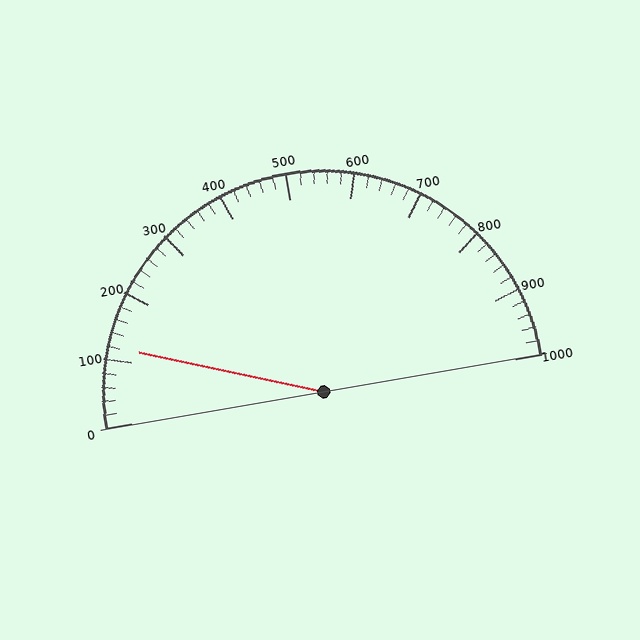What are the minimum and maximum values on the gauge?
The gauge ranges from 0 to 1000.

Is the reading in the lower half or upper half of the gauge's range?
The reading is in the lower half of the range (0 to 1000).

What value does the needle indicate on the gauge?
The needle indicates approximately 120.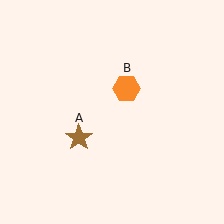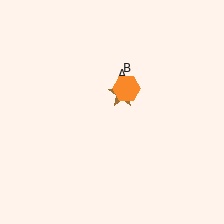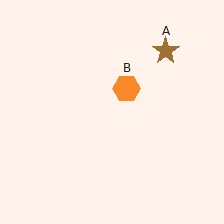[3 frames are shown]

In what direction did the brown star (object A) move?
The brown star (object A) moved up and to the right.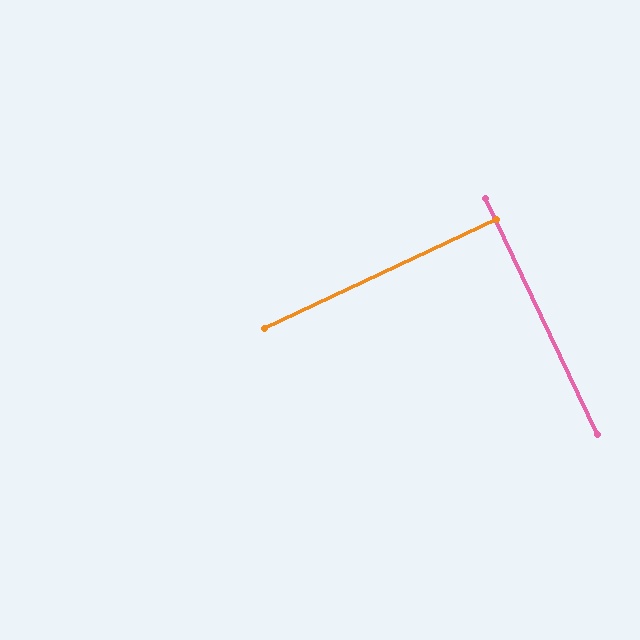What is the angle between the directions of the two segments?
Approximately 90 degrees.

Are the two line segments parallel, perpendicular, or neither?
Perpendicular — they meet at approximately 90°.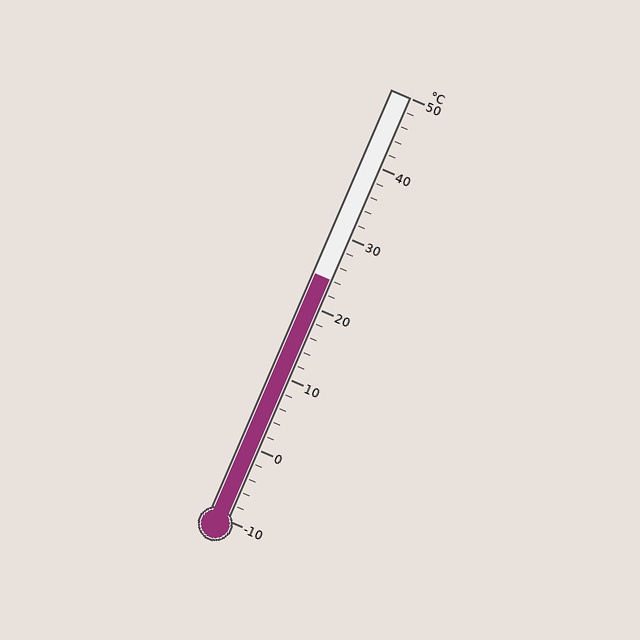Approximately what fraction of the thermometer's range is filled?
The thermometer is filled to approximately 55% of its range.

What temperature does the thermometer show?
The thermometer shows approximately 24°C.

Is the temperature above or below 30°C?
The temperature is below 30°C.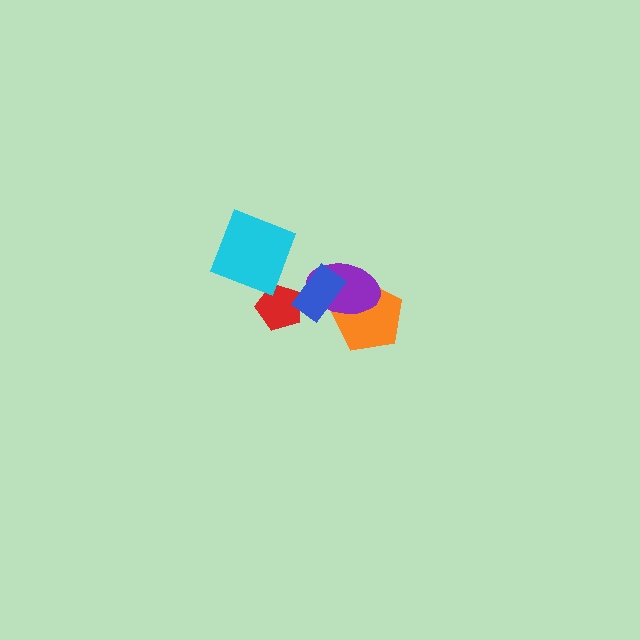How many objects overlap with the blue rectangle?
3 objects overlap with the blue rectangle.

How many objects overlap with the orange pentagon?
2 objects overlap with the orange pentagon.